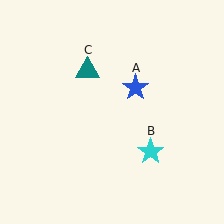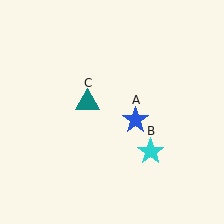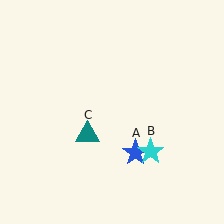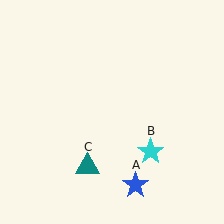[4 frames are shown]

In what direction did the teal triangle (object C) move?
The teal triangle (object C) moved down.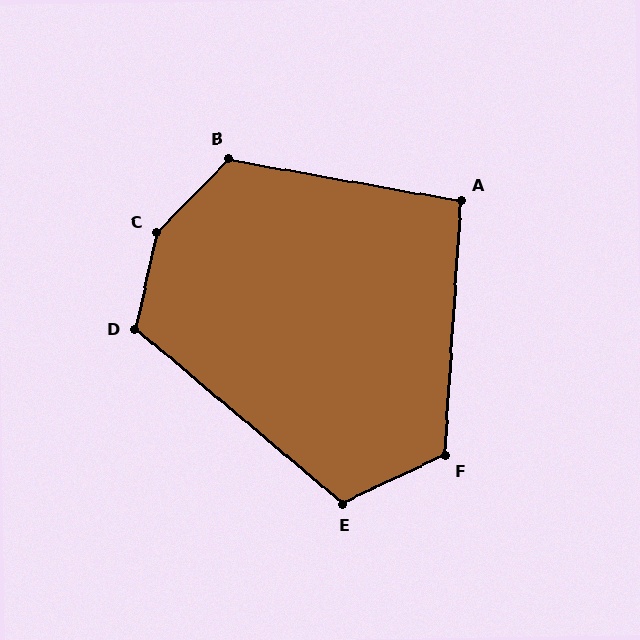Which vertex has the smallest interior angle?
A, at approximately 97 degrees.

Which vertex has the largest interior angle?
C, at approximately 149 degrees.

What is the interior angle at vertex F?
Approximately 118 degrees (obtuse).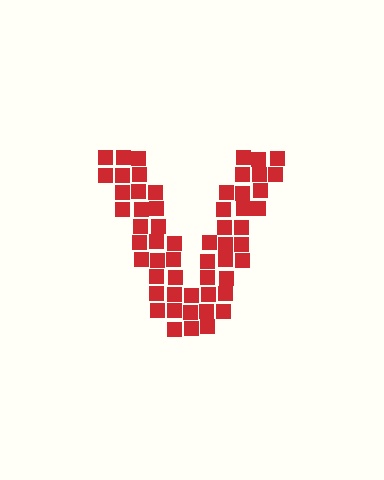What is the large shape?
The large shape is the letter V.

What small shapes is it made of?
It is made of small squares.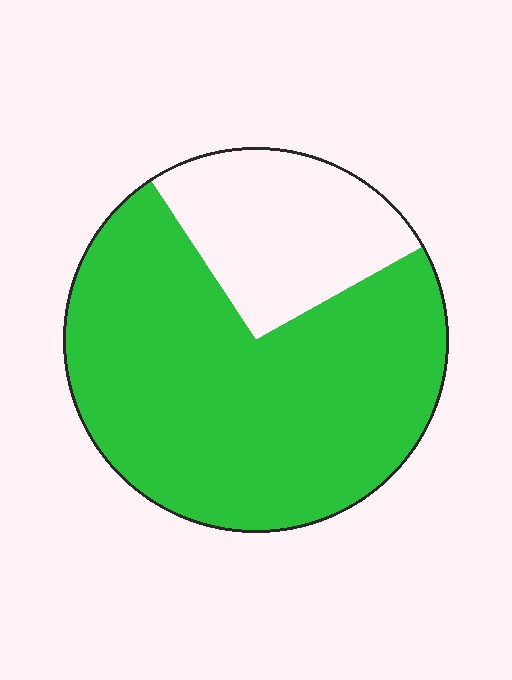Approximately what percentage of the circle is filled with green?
Approximately 75%.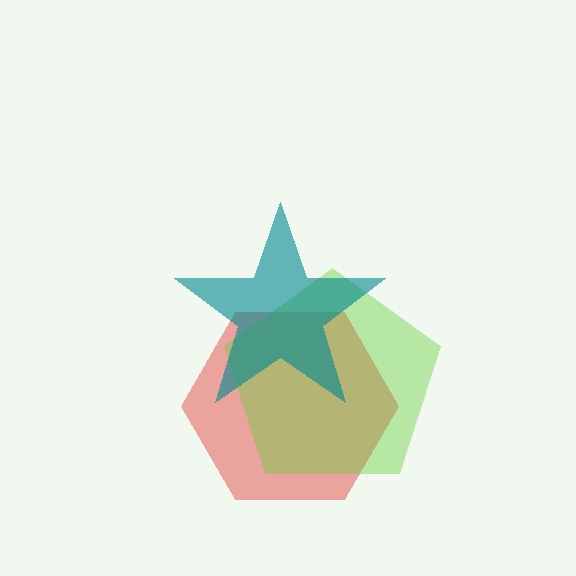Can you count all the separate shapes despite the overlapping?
Yes, there are 3 separate shapes.